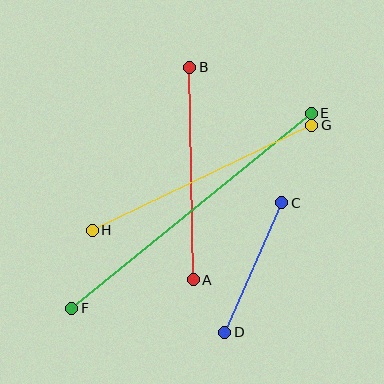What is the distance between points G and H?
The distance is approximately 243 pixels.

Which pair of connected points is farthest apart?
Points E and F are farthest apart.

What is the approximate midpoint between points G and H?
The midpoint is at approximately (202, 178) pixels.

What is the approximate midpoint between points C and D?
The midpoint is at approximately (253, 268) pixels.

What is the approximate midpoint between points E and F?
The midpoint is at approximately (191, 211) pixels.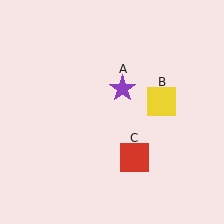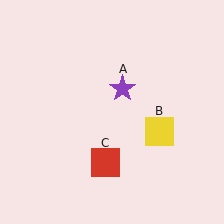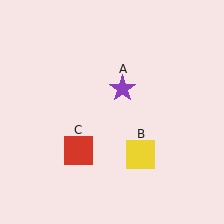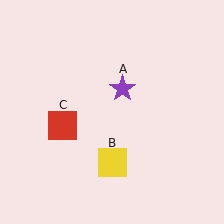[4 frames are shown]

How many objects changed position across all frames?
2 objects changed position: yellow square (object B), red square (object C).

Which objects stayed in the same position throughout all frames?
Purple star (object A) remained stationary.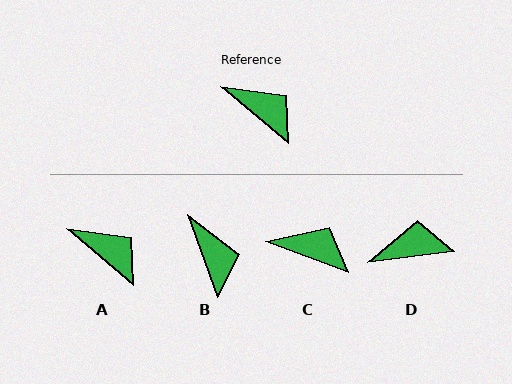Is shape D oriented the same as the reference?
No, it is off by about 48 degrees.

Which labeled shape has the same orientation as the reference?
A.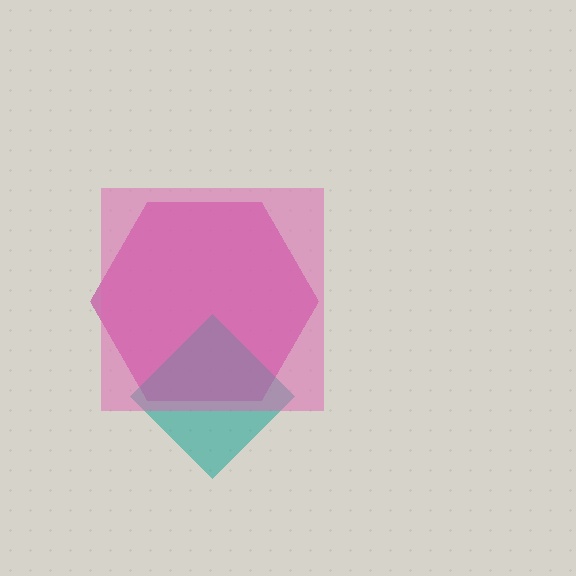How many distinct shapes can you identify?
There are 3 distinct shapes: a magenta hexagon, a teal diamond, a pink square.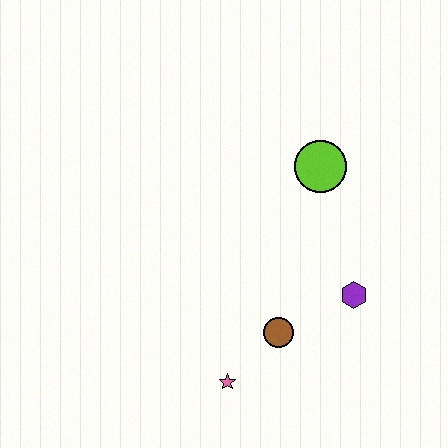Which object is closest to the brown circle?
The pink star is closest to the brown circle.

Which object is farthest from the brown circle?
The lime circle is farthest from the brown circle.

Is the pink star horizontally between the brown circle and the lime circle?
No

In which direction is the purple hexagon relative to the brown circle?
The purple hexagon is to the right of the brown circle.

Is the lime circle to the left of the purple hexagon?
Yes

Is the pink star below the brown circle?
Yes